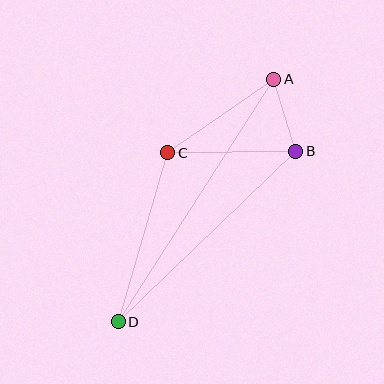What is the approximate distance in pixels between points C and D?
The distance between C and D is approximately 176 pixels.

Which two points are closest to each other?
Points A and B are closest to each other.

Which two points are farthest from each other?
Points A and D are farthest from each other.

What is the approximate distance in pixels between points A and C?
The distance between A and C is approximately 129 pixels.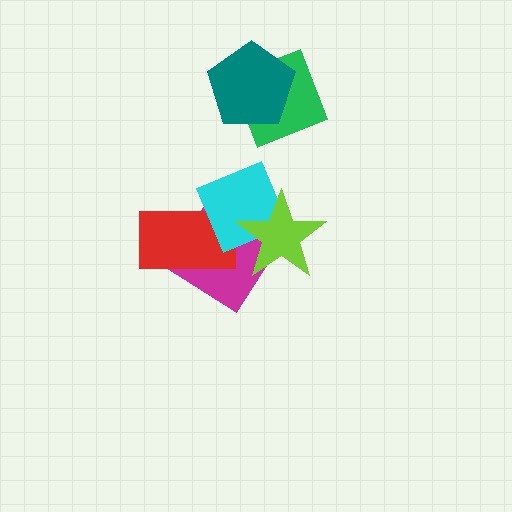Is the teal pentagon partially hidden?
No, no other shape covers it.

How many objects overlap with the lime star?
2 objects overlap with the lime star.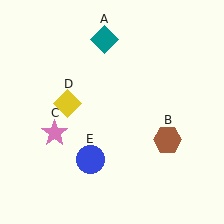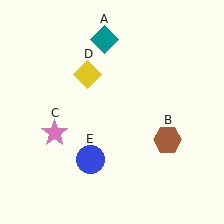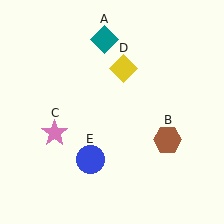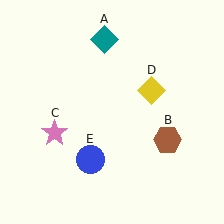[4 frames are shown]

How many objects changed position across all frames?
1 object changed position: yellow diamond (object D).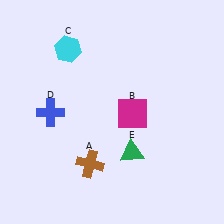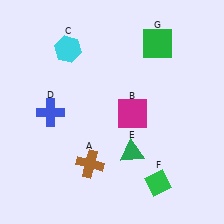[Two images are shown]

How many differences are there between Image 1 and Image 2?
There are 2 differences between the two images.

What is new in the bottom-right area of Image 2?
A green diamond (F) was added in the bottom-right area of Image 2.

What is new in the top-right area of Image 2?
A green square (G) was added in the top-right area of Image 2.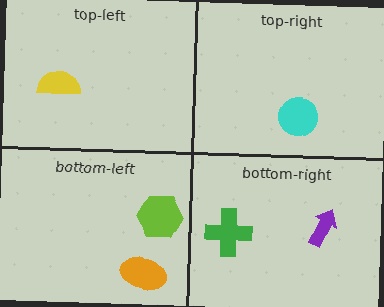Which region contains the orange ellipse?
The bottom-left region.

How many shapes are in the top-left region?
1.